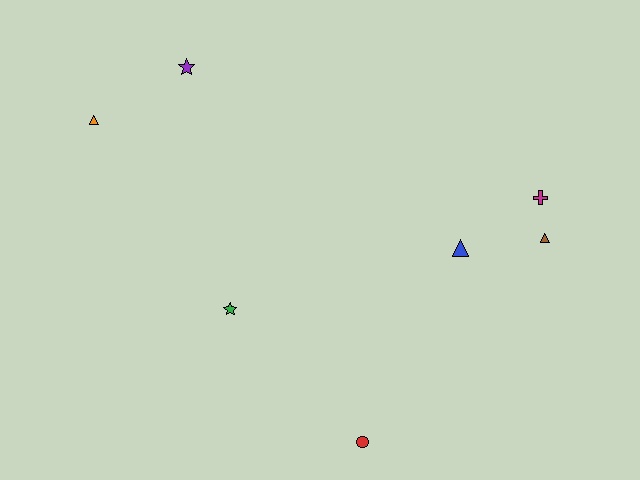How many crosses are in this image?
There is 1 cross.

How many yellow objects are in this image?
There are no yellow objects.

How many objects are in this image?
There are 7 objects.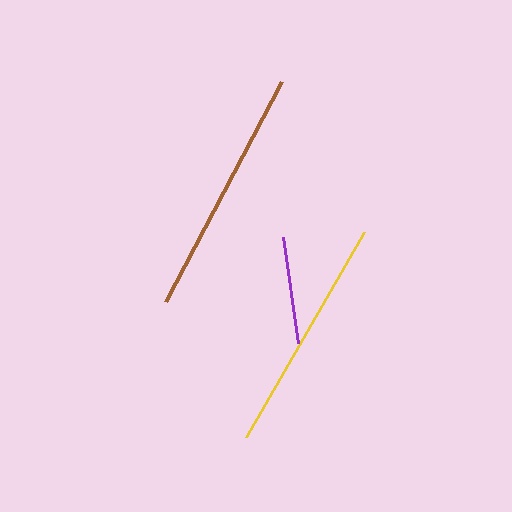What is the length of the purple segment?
The purple segment is approximately 107 pixels long.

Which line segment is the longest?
The brown line is the longest at approximately 249 pixels.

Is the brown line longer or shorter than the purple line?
The brown line is longer than the purple line.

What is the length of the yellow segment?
The yellow segment is approximately 237 pixels long.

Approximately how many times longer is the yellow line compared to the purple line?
The yellow line is approximately 2.2 times the length of the purple line.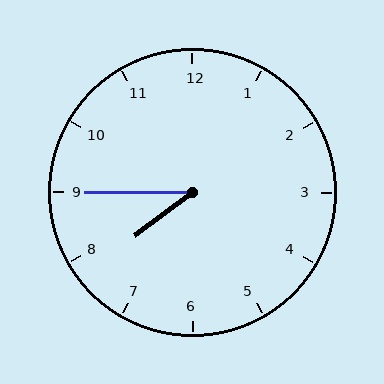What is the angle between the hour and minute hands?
Approximately 38 degrees.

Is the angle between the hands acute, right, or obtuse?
It is acute.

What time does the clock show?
7:45.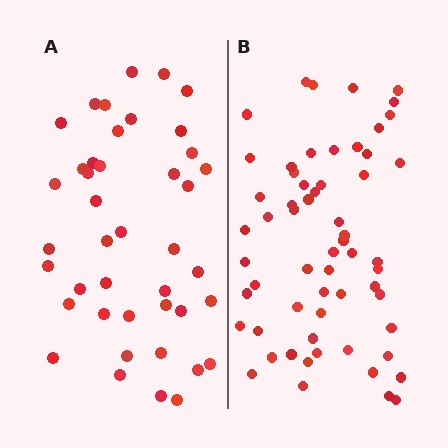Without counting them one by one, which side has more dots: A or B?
Region B (the right region) has more dots.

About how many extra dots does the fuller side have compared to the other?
Region B has approximately 20 more dots than region A.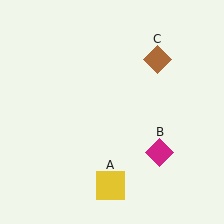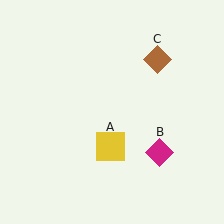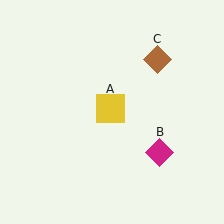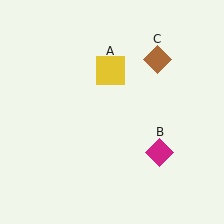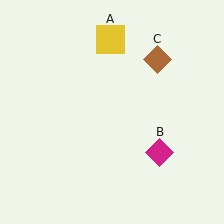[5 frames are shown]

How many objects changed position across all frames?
1 object changed position: yellow square (object A).